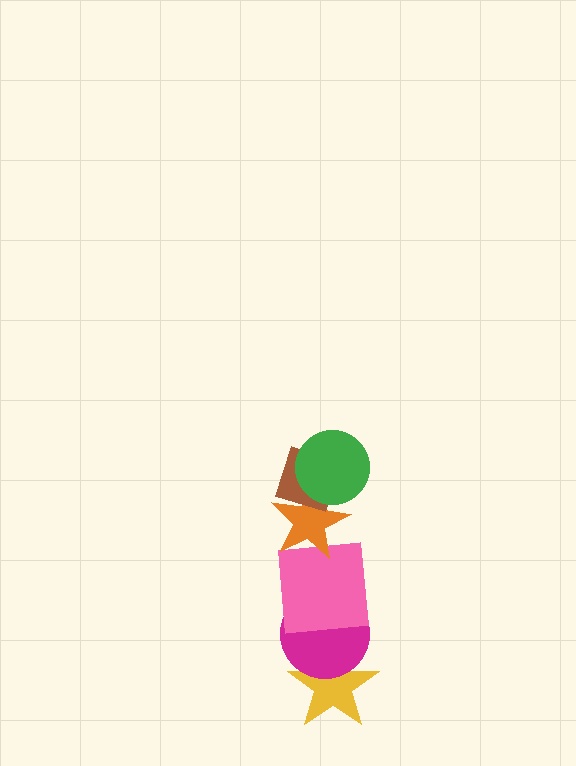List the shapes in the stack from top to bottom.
From top to bottom: the green circle, the brown diamond, the orange star, the pink square, the magenta circle, the yellow star.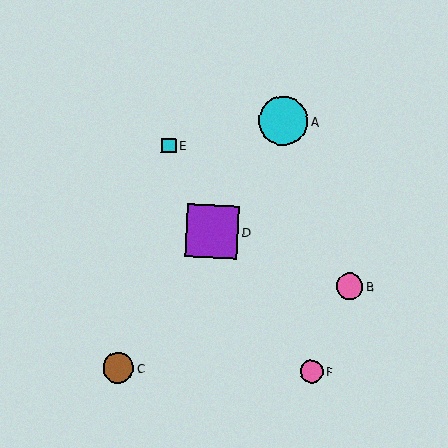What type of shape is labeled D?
Shape D is a purple square.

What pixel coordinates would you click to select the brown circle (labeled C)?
Click at (118, 368) to select the brown circle C.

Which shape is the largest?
The purple square (labeled D) is the largest.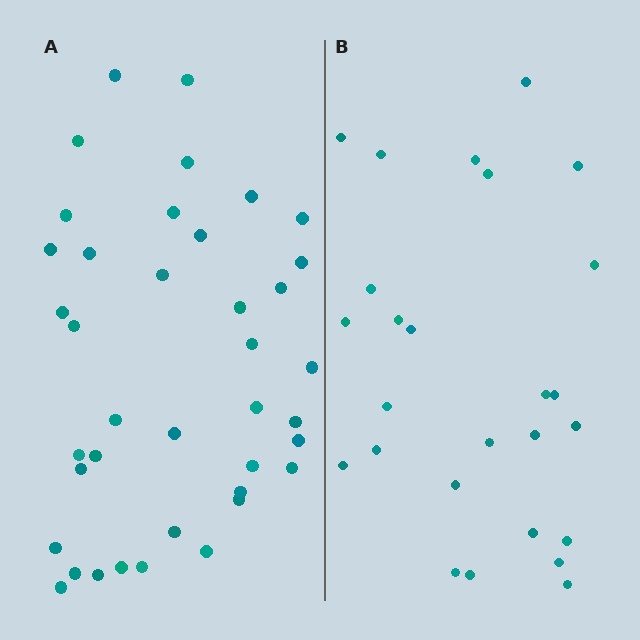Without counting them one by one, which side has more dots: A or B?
Region A (the left region) has more dots.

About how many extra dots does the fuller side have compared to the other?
Region A has approximately 15 more dots than region B.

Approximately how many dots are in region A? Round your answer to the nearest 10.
About 40 dots. (The exact count is 39, which rounds to 40.)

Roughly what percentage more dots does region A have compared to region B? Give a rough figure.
About 50% more.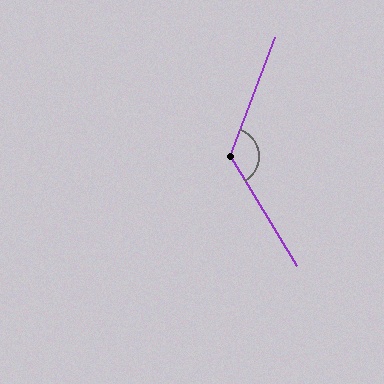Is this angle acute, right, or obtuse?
It is obtuse.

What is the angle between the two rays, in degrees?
Approximately 128 degrees.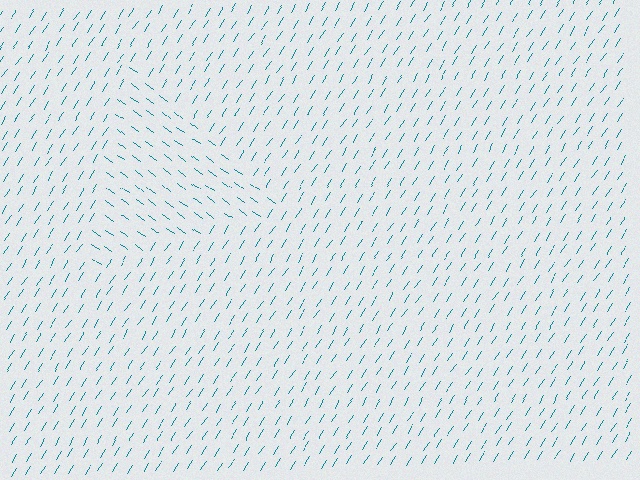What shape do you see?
I see a triangle.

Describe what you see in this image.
The image is filled with small teal line segments. A triangle region in the image has lines oriented differently from the surrounding lines, creating a visible texture boundary.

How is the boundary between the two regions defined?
The boundary is defined purely by a change in line orientation (approximately 86 degrees difference). All lines are the same color and thickness.